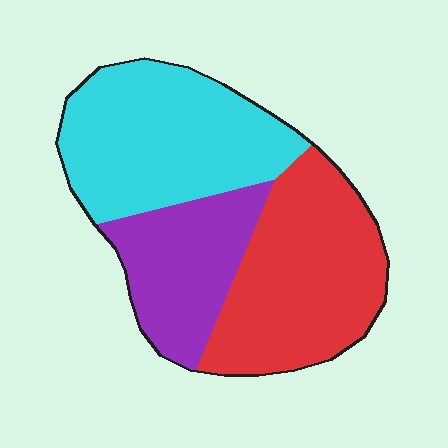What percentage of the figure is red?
Red takes up between a quarter and a half of the figure.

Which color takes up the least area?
Purple, at roughly 25%.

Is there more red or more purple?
Red.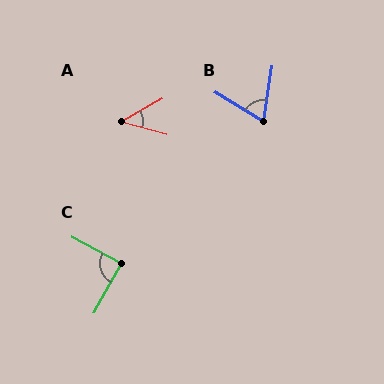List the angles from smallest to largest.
A (45°), B (67°), C (89°).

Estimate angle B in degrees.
Approximately 67 degrees.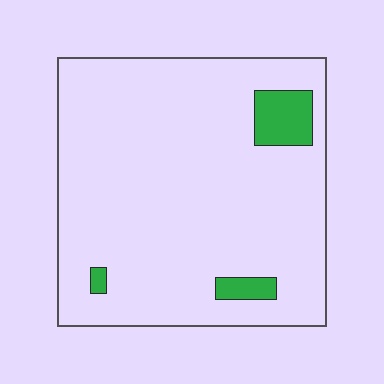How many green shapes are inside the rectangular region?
3.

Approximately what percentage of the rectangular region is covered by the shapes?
Approximately 5%.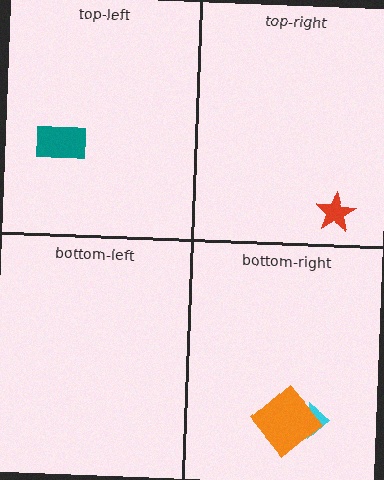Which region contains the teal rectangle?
The top-left region.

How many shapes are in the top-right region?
1.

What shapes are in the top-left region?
The teal rectangle.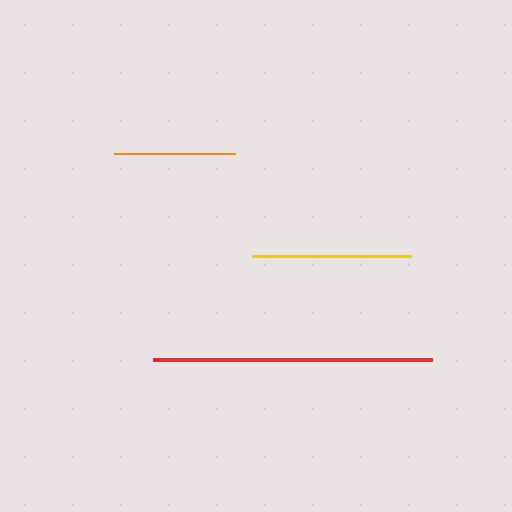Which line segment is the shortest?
The orange line is the shortest at approximately 121 pixels.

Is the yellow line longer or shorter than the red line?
The red line is longer than the yellow line.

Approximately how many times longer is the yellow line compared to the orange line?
The yellow line is approximately 1.3 times the length of the orange line.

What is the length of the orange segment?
The orange segment is approximately 121 pixels long.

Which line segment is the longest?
The red line is the longest at approximately 279 pixels.